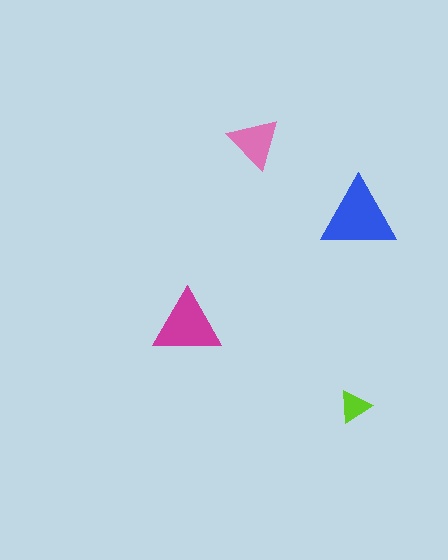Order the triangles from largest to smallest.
the blue one, the magenta one, the pink one, the lime one.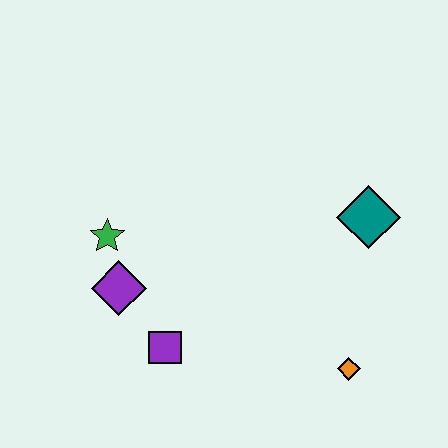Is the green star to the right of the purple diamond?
No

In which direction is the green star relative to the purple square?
The green star is above the purple square.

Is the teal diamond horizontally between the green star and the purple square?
No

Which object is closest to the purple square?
The purple diamond is closest to the purple square.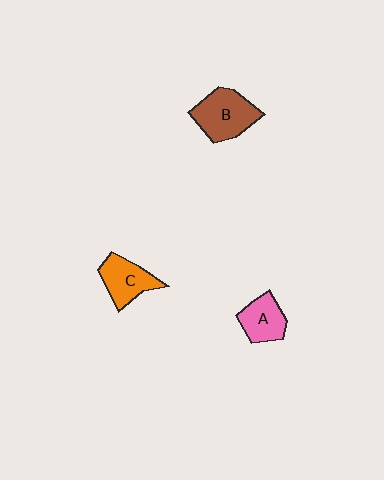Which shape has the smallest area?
Shape A (pink).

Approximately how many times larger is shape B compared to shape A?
Approximately 1.4 times.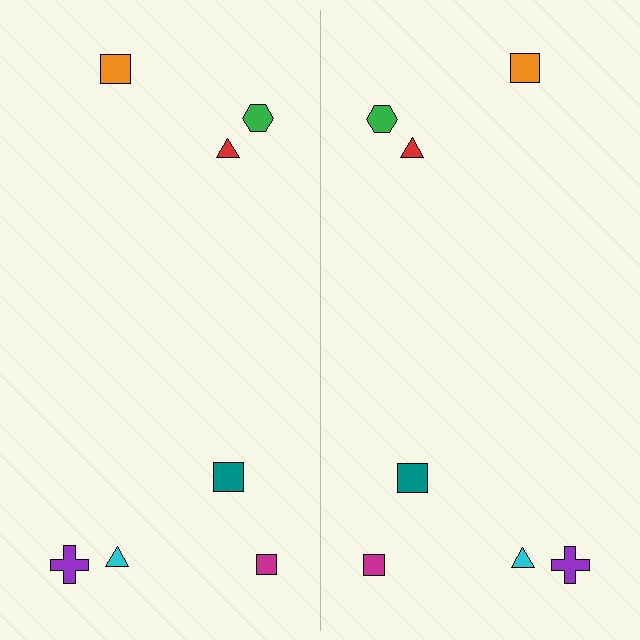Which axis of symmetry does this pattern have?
The pattern has a vertical axis of symmetry running through the center of the image.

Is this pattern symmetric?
Yes, this pattern has bilateral (reflection) symmetry.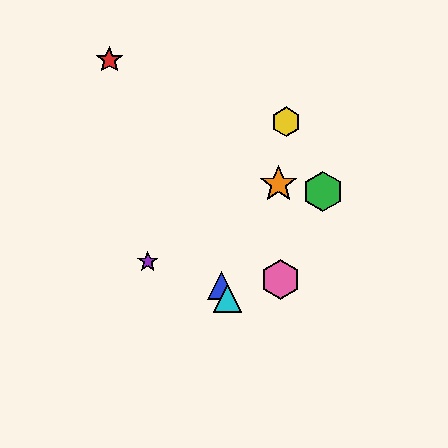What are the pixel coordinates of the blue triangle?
The blue triangle is at (222, 286).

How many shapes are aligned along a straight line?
3 shapes (the red star, the blue triangle, the cyan triangle) are aligned along a straight line.